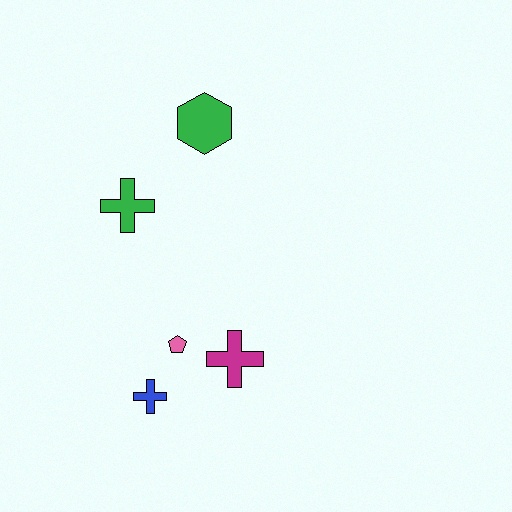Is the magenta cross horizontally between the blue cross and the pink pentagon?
No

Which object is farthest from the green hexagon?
The blue cross is farthest from the green hexagon.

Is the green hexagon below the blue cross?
No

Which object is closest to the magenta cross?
The pink pentagon is closest to the magenta cross.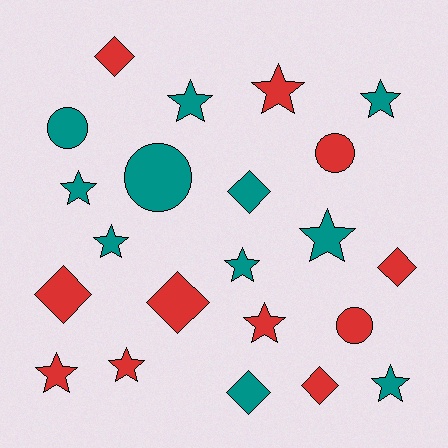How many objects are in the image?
There are 22 objects.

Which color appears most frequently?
Teal, with 11 objects.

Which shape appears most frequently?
Star, with 11 objects.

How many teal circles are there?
There are 2 teal circles.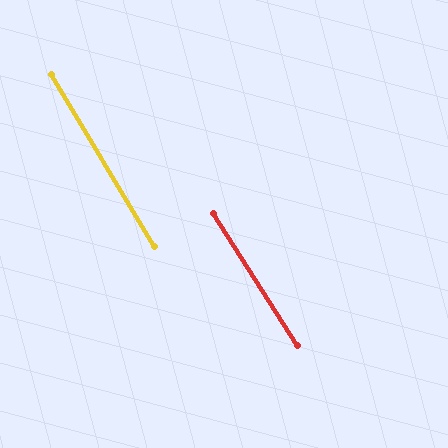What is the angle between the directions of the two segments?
Approximately 2 degrees.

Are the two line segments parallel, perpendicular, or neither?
Parallel — their directions differ by only 1.6°.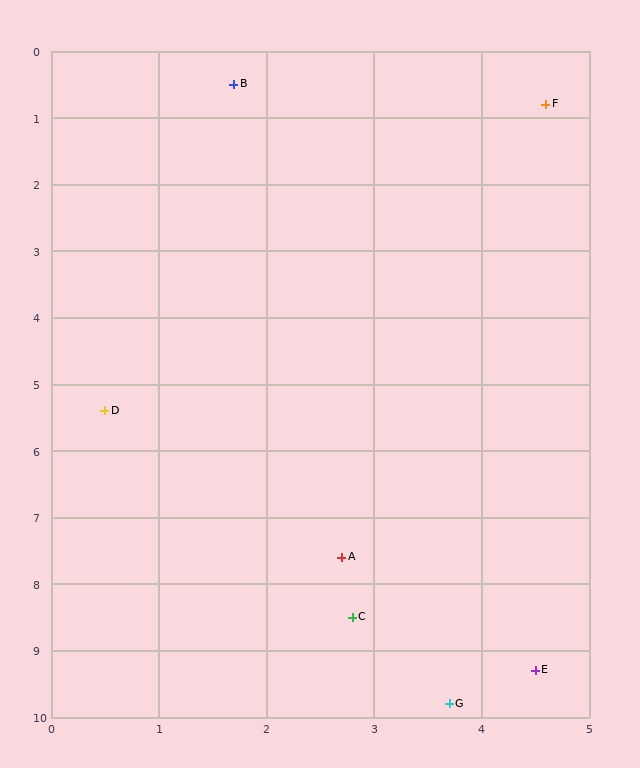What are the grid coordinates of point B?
Point B is at approximately (1.7, 0.5).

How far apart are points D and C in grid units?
Points D and C are about 3.9 grid units apart.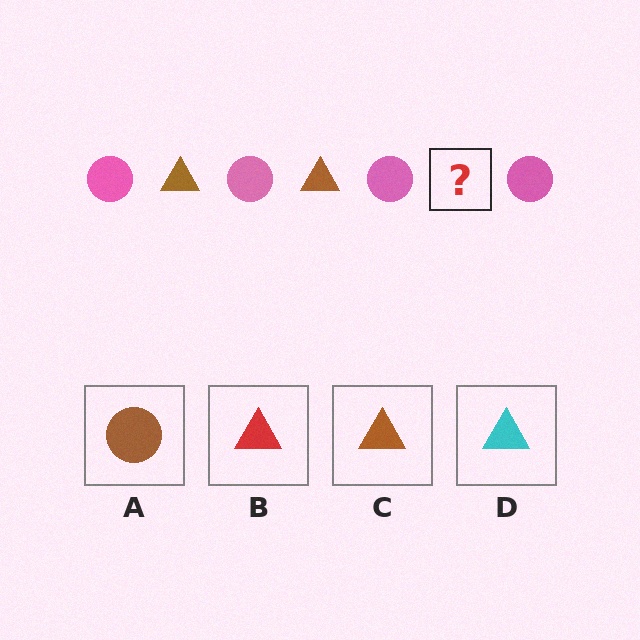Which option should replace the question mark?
Option C.